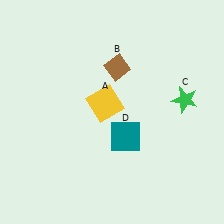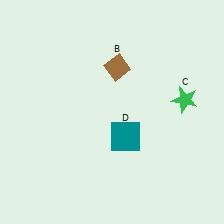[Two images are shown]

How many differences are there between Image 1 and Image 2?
There is 1 difference between the two images.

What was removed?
The yellow square (A) was removed in Image 2.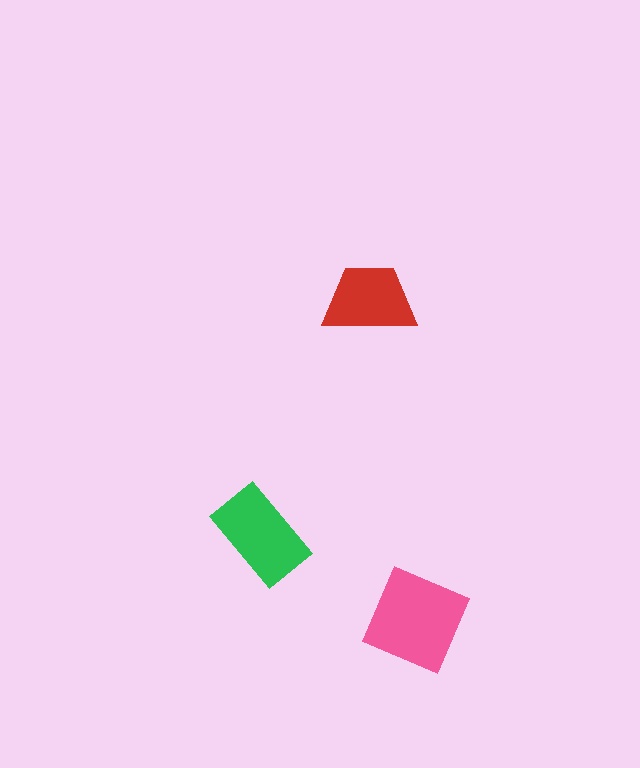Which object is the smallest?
The red trapezoid.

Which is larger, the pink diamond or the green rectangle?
The pink diamond.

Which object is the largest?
The pink diamond.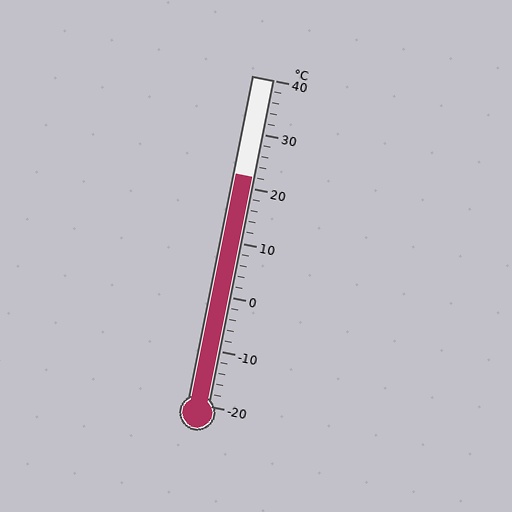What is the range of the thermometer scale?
The thermometer scale ranges from -20°C to 40°C.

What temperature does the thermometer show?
The thermometer shows approximately 22°C.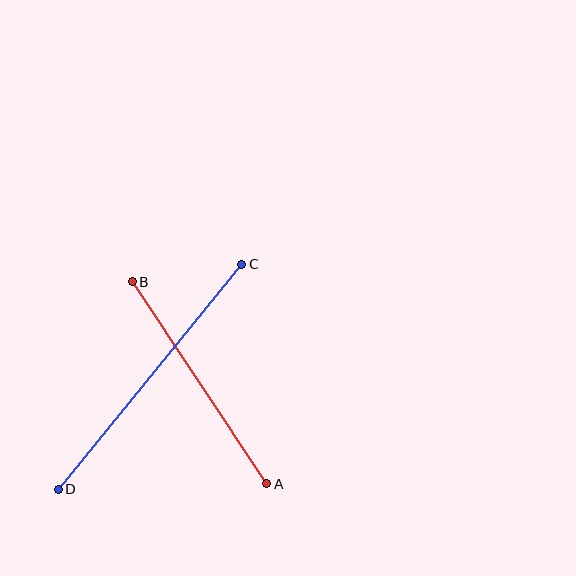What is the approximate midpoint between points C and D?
The midpoint is at approximately (150, 377) pixels.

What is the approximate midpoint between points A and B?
The midpoint is at approximately (199, 383) pixels.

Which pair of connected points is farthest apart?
Points C and D are farthest apart.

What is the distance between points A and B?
The distance is approximately 243 pixels.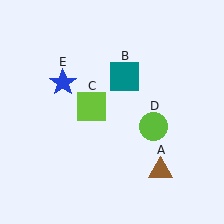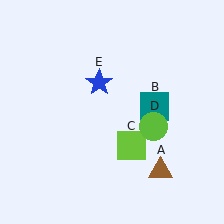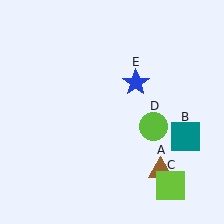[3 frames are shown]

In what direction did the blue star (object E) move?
The blue star (object E) moved right.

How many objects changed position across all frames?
3 objects changed position: teal square (object B), lime square (object C), blue star (object E).